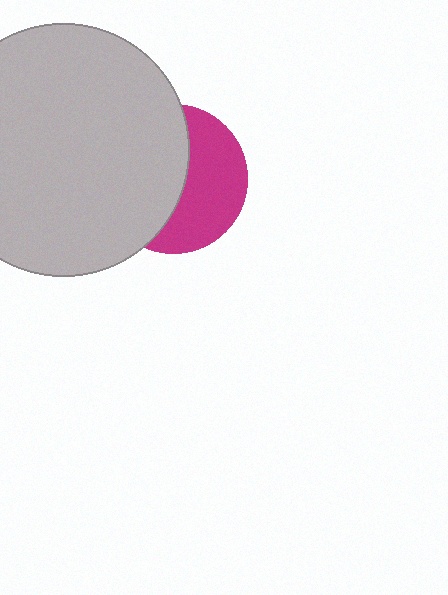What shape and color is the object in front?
The object in front is a light gray circle.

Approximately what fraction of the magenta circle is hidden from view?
Roughly 54% of the magenta circle is hidden behind the light gray circle.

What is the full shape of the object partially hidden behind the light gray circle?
The partially hidden object is a magenta circle.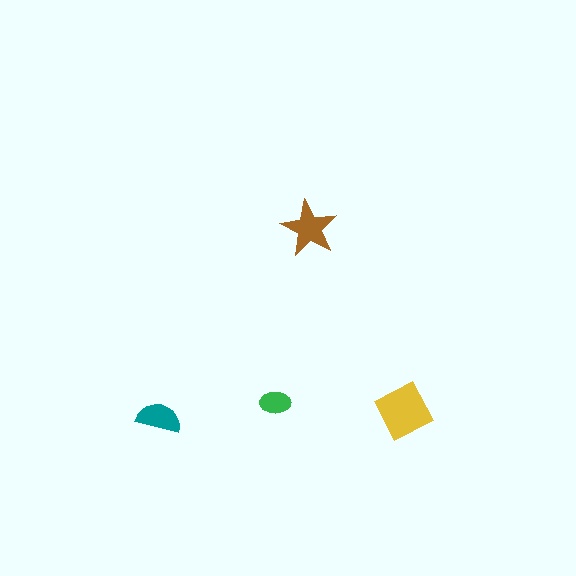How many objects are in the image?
There are 4 objects in the image.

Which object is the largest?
The yellow diamond.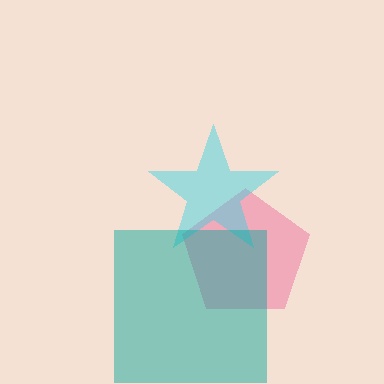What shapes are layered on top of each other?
The layered shapes are: a pink pentagon, a cyan star, a teal square.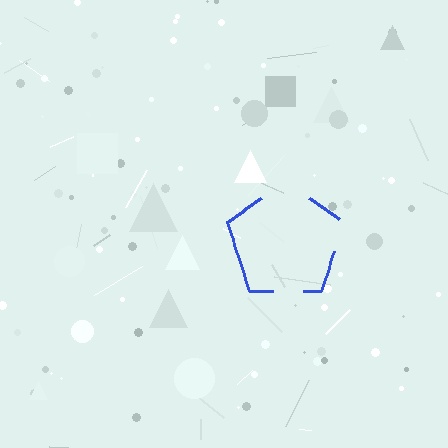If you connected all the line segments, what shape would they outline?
They would outline a pentagon.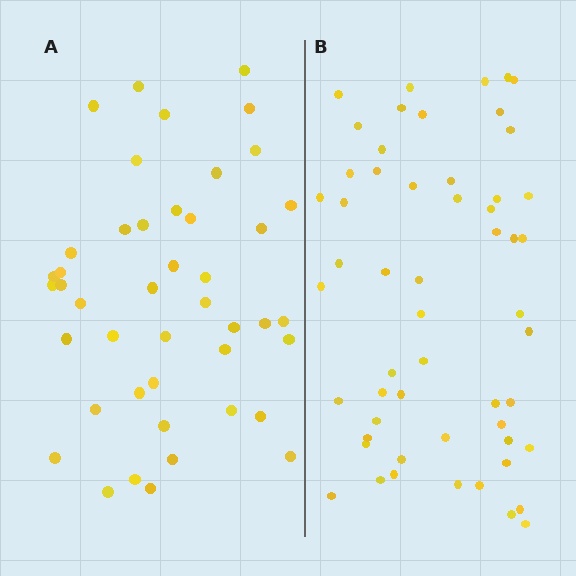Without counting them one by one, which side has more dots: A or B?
Region B (the right region) has more dots.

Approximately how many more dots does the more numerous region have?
Region B has roughly 12 or so more dots than region A.